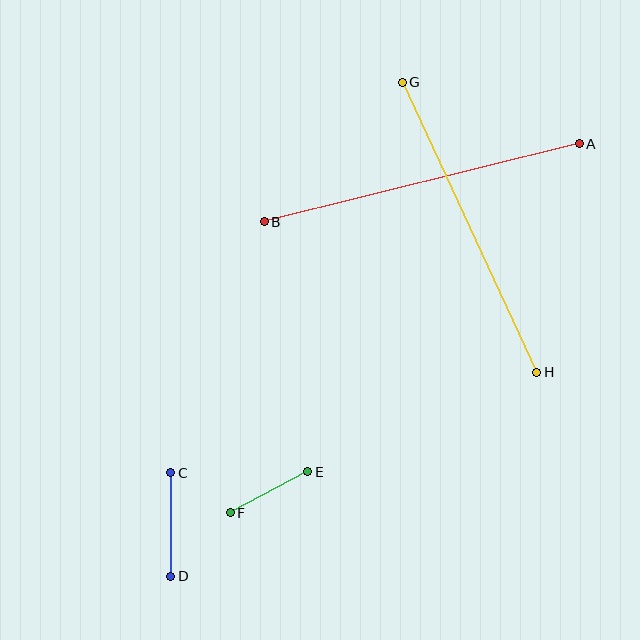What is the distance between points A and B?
The distance is approximately 324 pixels.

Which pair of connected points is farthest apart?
Points A and B are farthest apart.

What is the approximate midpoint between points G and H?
The midpoint is at approximately (469, 227) pixels.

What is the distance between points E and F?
The distance is approximately 88 pixels.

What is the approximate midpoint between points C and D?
The midpoint is at approximately (171, 525) pixels.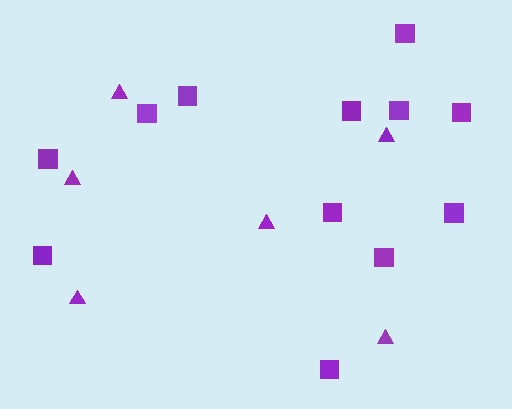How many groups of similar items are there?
There are 2 groups: one group of triangles (6) and one group of squares (12).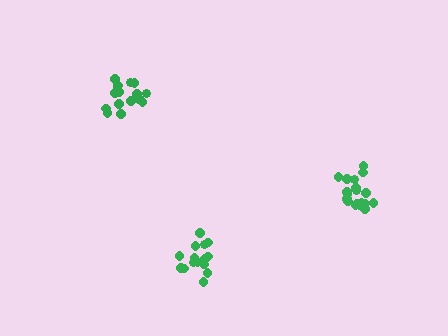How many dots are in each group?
Group 1: 16 dots, Group 2: 19 dots, Group 3: 17 dots (52 total).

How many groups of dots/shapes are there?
There are 3 groups.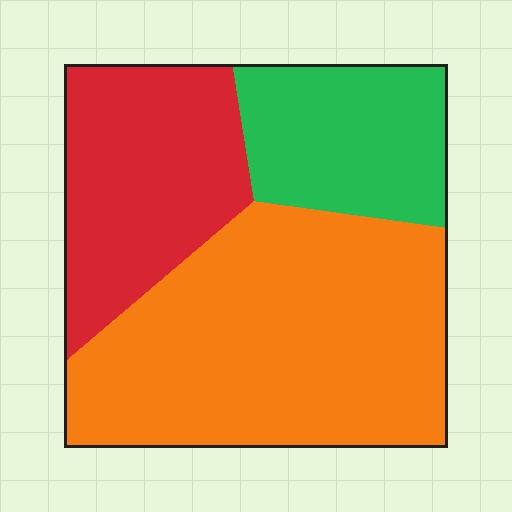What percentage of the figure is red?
Red takes up about one quarter (1/4) of the figure.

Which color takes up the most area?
Orange, at roughly 50%.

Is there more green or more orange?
Orange.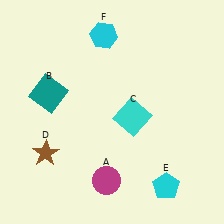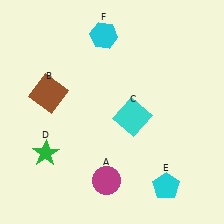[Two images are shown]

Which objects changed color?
B changed from teal to brown. D changed from brown to green.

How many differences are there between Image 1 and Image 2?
There are 2 differences between the two images.